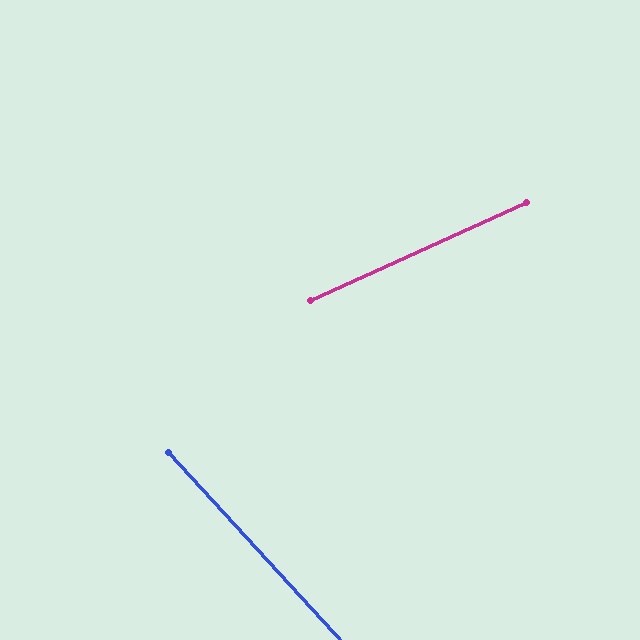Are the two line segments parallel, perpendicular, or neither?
Neither parallel nor perpendicular — they differ by about 72°.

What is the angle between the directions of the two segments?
Approximately 72 degrees.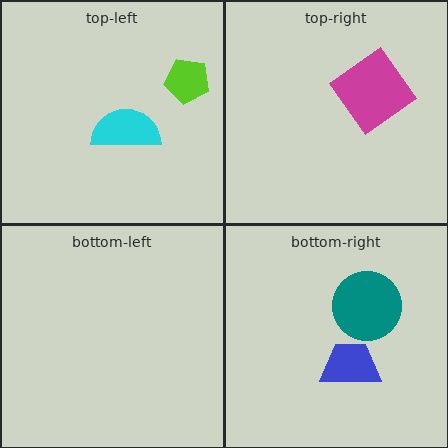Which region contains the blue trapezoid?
The bottom-right region.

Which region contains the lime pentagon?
The top-left region.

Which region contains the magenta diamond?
The top-right region.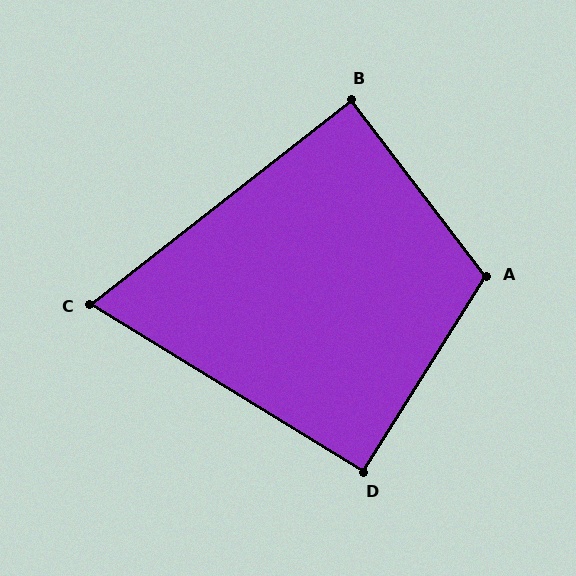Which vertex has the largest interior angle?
A, at approximately 111 degrees.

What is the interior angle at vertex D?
Approximately 91 degrees (approximately right).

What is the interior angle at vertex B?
Approximately 89 degrees (approximately right).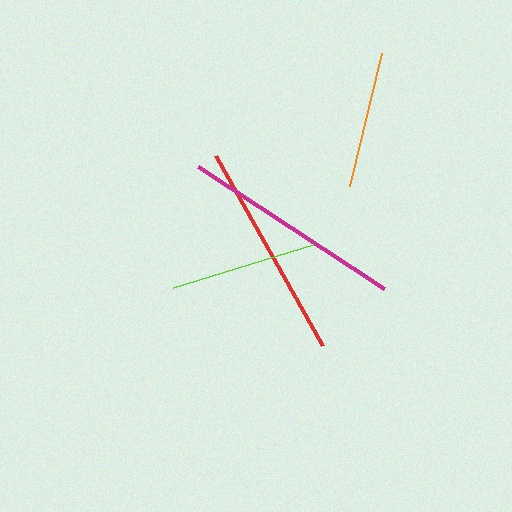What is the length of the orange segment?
The orange segment is approximately 136 pixels long.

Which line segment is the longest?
The magenta line is the longest at approximately 222 pixels.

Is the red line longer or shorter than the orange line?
The red line is longer than the orange line.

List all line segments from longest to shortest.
From longest to shortest: magenta, red, lime, orange.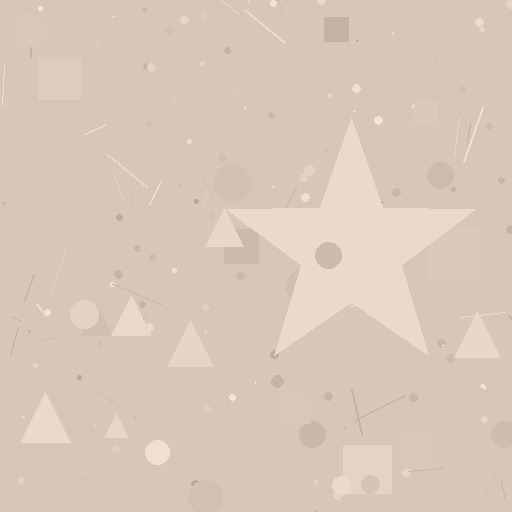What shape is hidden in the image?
A star is hidden in the image.